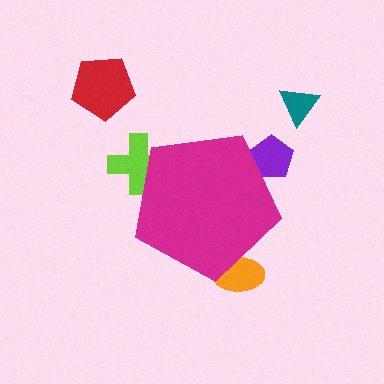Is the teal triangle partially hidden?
No, the teal triangle is fully visible.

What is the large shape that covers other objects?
A magenta pentagon.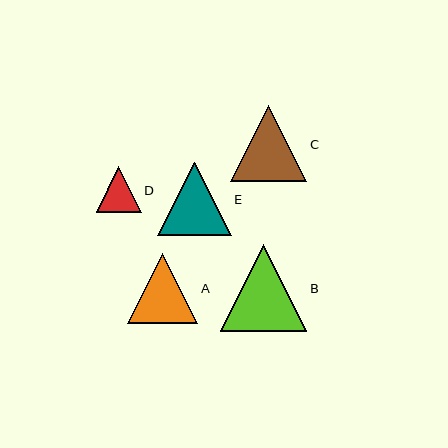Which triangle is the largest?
Triangle B is the largest with a size of approximately 86 pixels.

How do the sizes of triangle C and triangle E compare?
Triangle C and triangle E are approximately the same size.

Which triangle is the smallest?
Triangle D is the smallest with a size of approximately 45 pixels.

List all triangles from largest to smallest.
From largest to smallest: B, C, E, A, D.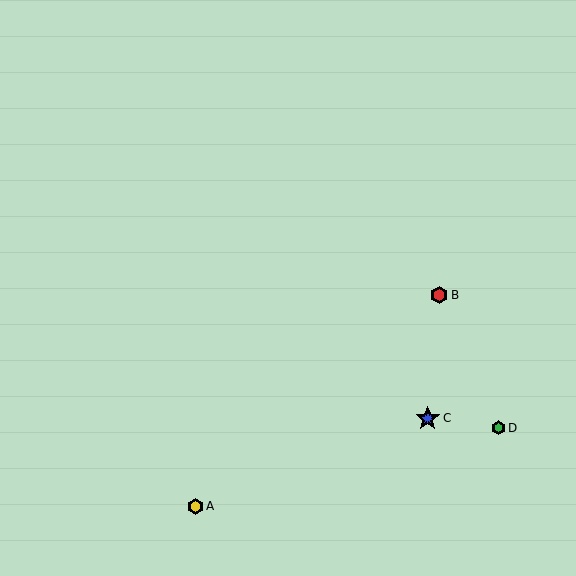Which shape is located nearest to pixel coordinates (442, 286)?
The red hexagon (labeled B) at (439, 295) is nearest to that location.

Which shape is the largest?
The blue star (labeled C) is the largest.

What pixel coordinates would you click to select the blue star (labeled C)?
Click at (428, 418) to select the blue star C.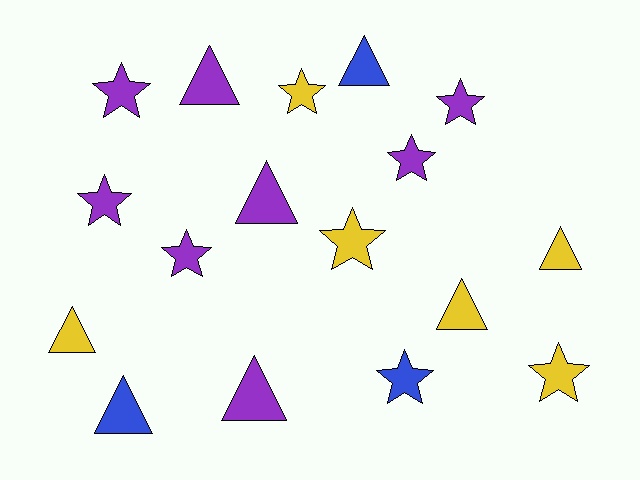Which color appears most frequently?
Purple, with 8 objects.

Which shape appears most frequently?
Star, with 9 objects.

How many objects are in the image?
There are 17 objects.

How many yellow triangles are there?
There are 3 yellow triangles.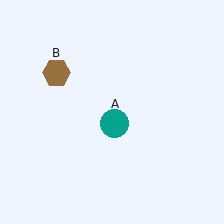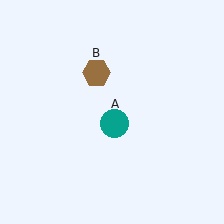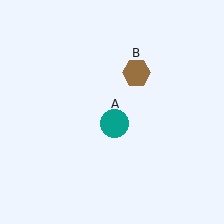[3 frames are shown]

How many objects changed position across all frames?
1 object changed position: brown hexagon (object B).